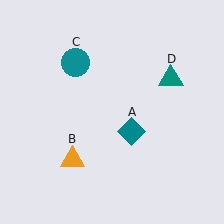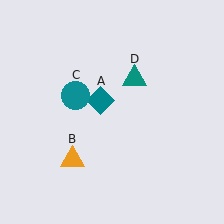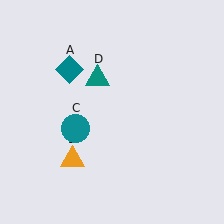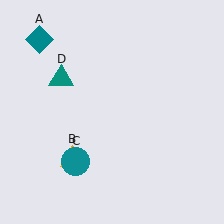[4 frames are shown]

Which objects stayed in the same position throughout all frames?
Orange triangle (object B) remained stationary.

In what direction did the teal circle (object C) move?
The teal circle (object C) moved down.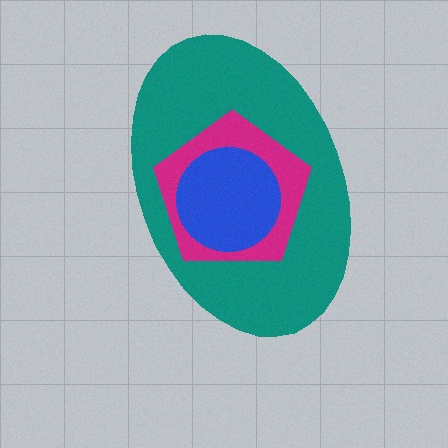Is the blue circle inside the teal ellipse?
Yes.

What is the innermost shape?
The blue circle.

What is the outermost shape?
The teal ellipse.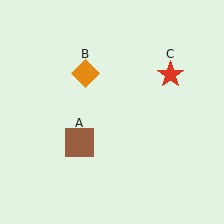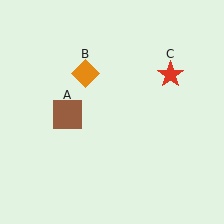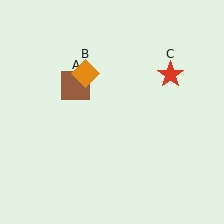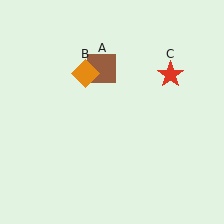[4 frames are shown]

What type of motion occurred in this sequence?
The brown square (object A) rotated clockwise around the center of the scene.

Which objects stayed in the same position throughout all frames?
Orange diamond (object B) and red star (object C) remained stationary.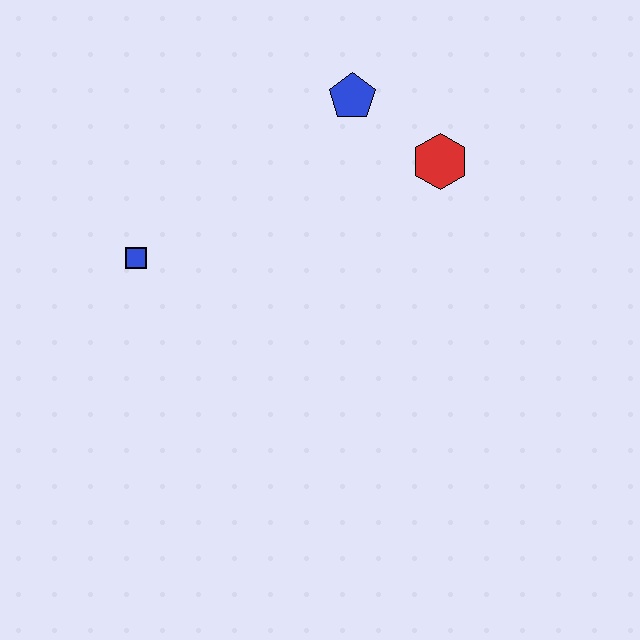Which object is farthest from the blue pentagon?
The blue square is farthest from the blue pentagon.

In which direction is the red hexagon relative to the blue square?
The red hexagon is to the right of the blue square.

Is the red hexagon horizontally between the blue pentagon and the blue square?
No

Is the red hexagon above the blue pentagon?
No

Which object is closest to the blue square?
The blue pentagon is closest to the blue square.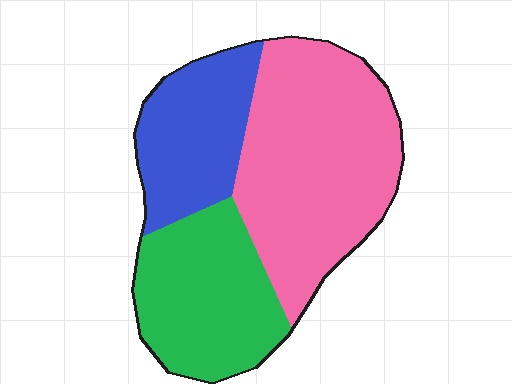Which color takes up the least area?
Blue, at roughly 25%.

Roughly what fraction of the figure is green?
Green takes up between a quarter and a half of the figure.